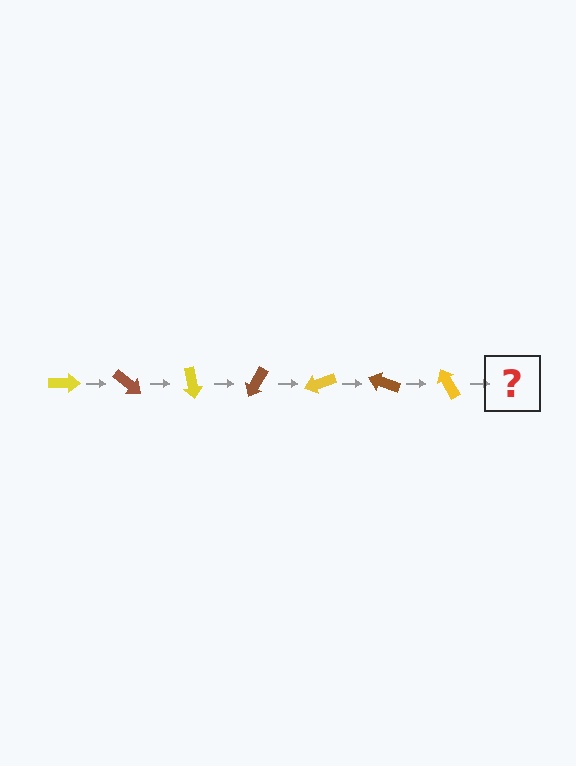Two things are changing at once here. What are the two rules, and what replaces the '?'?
The two rules are that it rotates 40 degrees each step and the color cycles through yellow and brown. The '?' should be a brown arrow, rotated 280 degrees from the start.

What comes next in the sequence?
The next element should be a brown arrow, rotated 280 degrees from the start.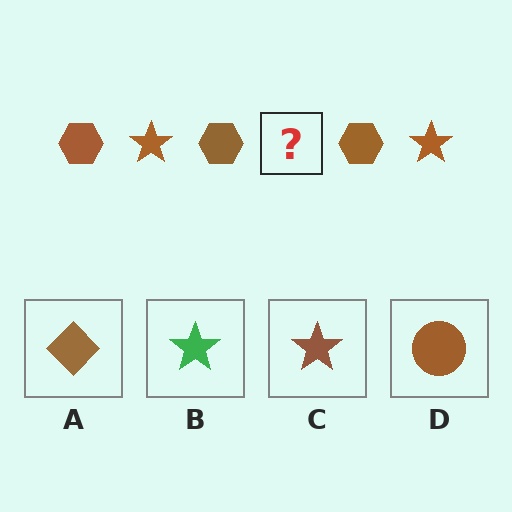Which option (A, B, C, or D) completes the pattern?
C.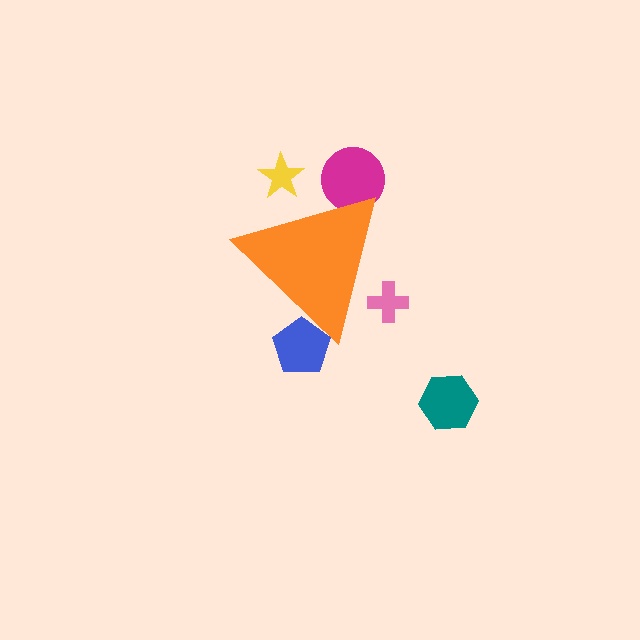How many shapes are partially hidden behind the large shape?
5 shapes are partially hidden.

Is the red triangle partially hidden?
Yes, the red triangle is partially hidden behind the orange triangle.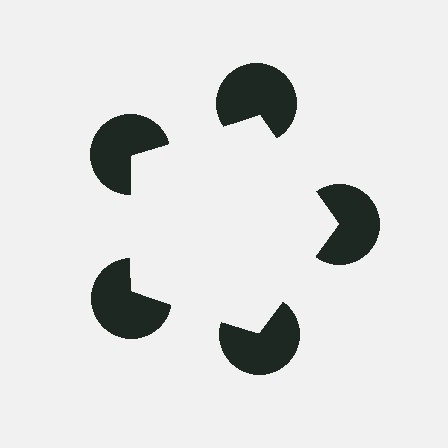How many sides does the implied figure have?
5 sides.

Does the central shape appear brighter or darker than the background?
It typically appears slightly brighter than the background, even though no actual brightness change is drawn.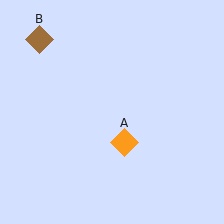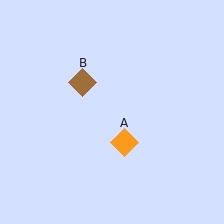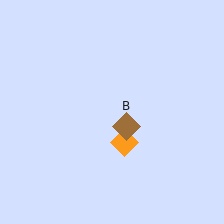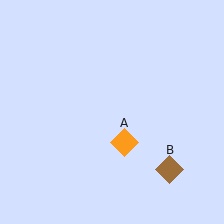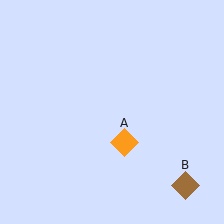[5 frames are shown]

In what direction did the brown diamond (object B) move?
The brown diamond (object B) moved down and to the right.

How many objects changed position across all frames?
1 object changed position: brown diamond (object B).